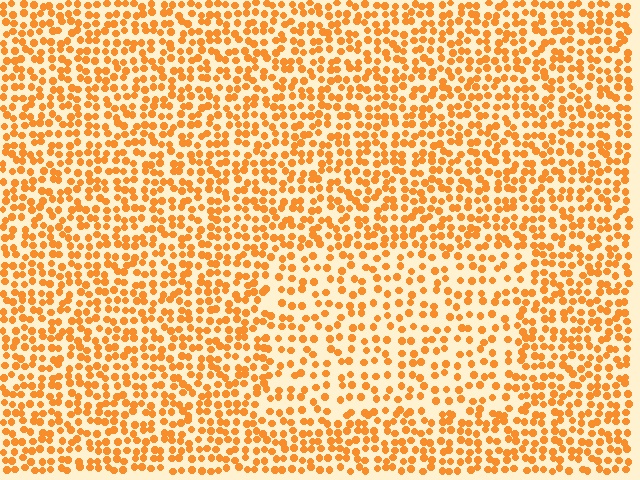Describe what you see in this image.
The image contains small orange elements arranged at two different densities. A rectangle-shaped region is visible where the elements are less densely packed than the surrounding area.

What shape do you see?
I see a rectangle.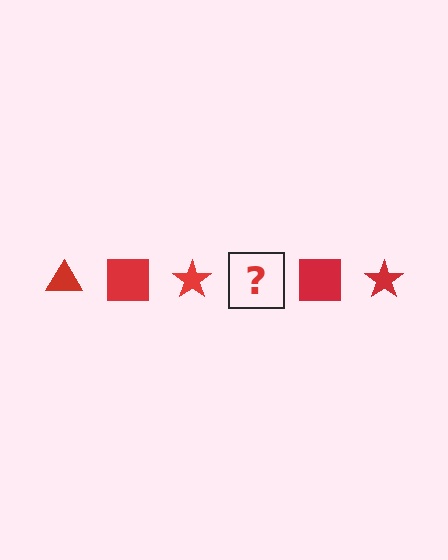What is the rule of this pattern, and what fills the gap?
The rule is that the pattern cycles through triangle, square, star shapes in red. The gap should be filled with a red triangle.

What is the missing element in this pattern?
The missing element is a red triangle.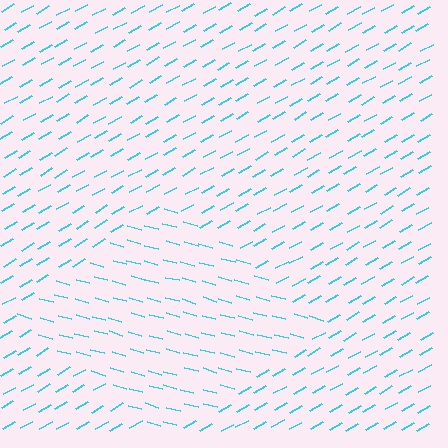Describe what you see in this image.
The image is filled with small cyan line segments. A diamond region in the image has lines oriented differently from the surrounding lines, creating a visible texture boundary.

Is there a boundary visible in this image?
Yes, there is a texture boundary formed by a change in line orientation.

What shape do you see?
I see a diamond.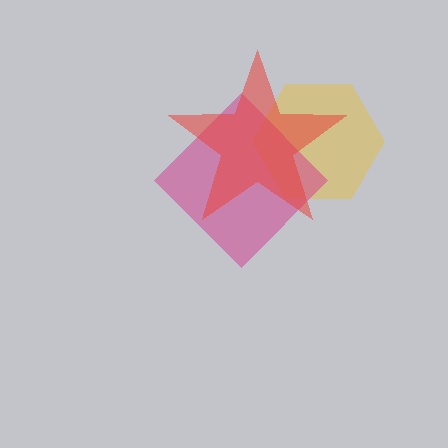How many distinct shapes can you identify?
There are 3 distinct shapes: a yellow hexagon, a magenta diamond, a red star.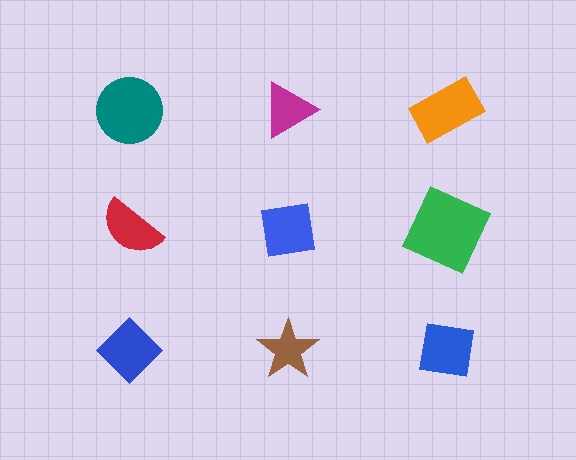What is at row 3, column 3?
A blue square.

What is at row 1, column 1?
A teal circle.